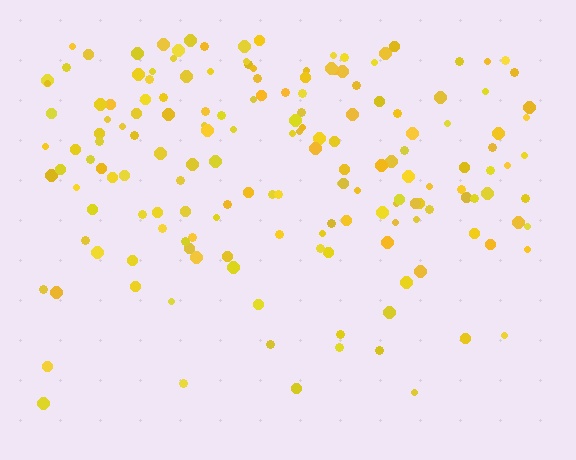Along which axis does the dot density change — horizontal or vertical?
Vertical.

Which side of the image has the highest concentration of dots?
The top.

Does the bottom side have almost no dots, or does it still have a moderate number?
Still a moderate number, just noticeably fewer than the top.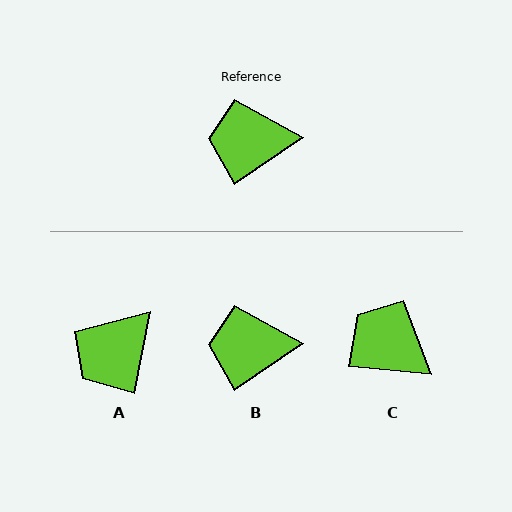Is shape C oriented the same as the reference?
No, it is off by about 40 degrees.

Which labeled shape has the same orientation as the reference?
B.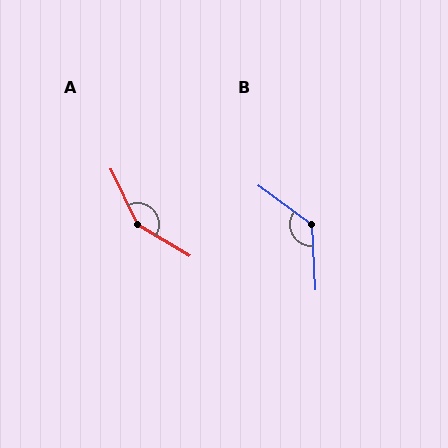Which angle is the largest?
A, at approximately 146 degrees.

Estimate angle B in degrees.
Approximately 129 degrees.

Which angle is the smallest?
B, at approximately 129 degrees.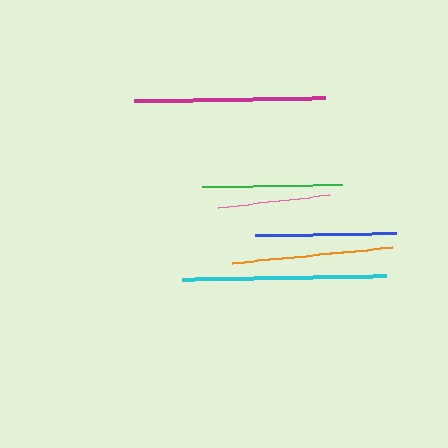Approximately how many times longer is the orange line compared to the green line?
The orange line is approximately 1.2 times the length of the green line.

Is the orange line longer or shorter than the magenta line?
The magenta line is longer than the orange line.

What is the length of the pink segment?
The pink segment is approximately 111 pixels long.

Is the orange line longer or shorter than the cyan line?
The cyan line is longer than the orange line.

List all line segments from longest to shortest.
From longest to shortest: cyan, magenta, orange, blue, green, pink.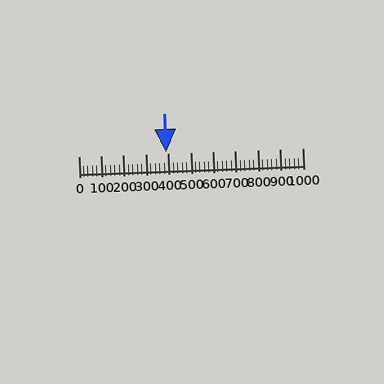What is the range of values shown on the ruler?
The ruler shows values from 0 to 1000.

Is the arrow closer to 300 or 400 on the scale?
The arrow is closer to 400.